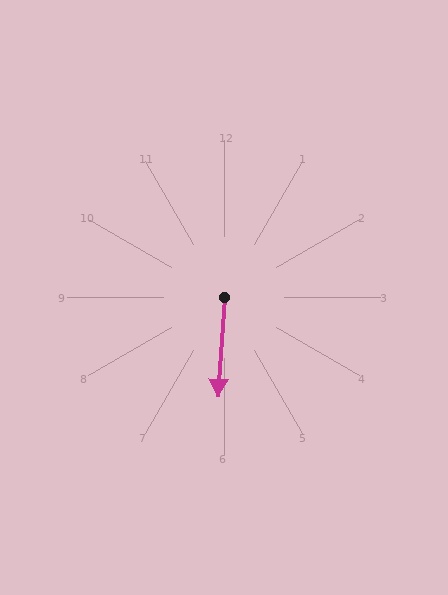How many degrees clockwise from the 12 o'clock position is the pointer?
Approximately 184 degrees.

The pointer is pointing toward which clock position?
Roughly 6 o'clock.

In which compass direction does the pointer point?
South.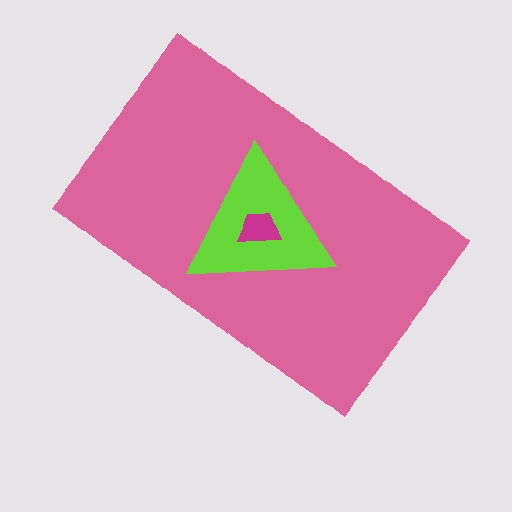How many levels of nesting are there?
3.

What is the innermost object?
The magenta trapezoid.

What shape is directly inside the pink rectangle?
The lime triangle.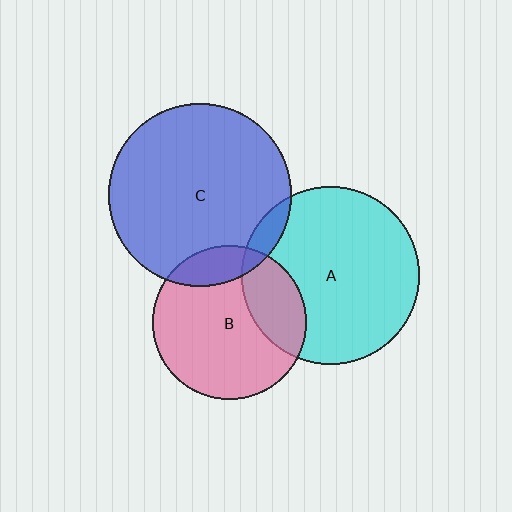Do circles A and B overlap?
Yes.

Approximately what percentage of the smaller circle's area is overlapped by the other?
Approximately 25%.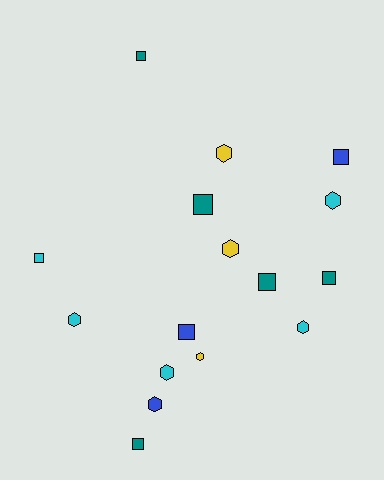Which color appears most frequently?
Teal, with 5 objects.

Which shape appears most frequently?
Square, with 8 objects.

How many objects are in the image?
There are 16 objects.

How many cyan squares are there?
There is 1 cyan square.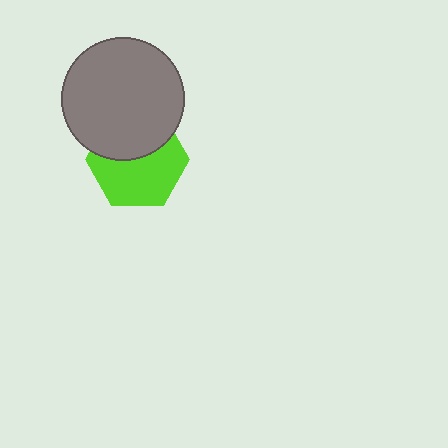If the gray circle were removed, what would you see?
You would see the complete lime hexagon.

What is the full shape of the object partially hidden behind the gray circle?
The partially hidden object is a lime hexagon.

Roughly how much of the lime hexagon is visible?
About half of it is visible (roughly 59%).